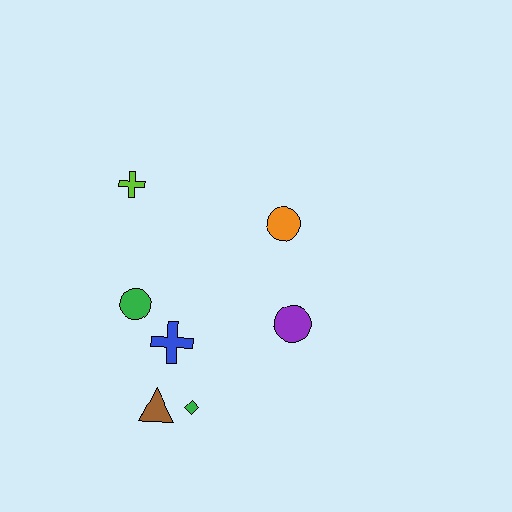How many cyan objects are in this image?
There are no cyan objects.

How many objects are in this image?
There are 7 objects.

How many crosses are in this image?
There are 2 crosses.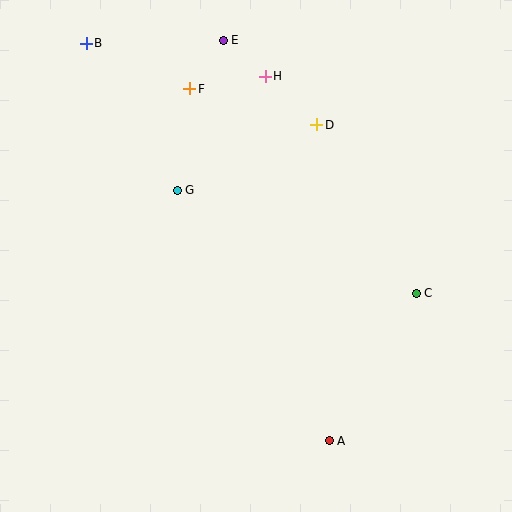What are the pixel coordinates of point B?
Point B is at (86, 43).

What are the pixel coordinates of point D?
Point D is at (317, 125).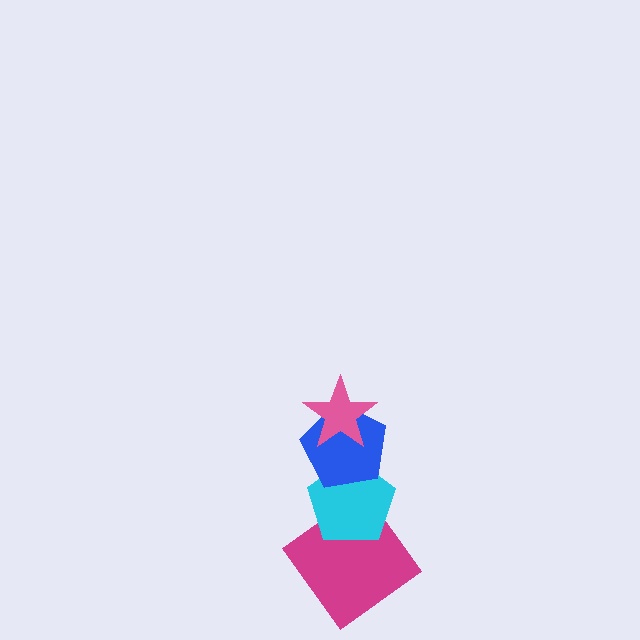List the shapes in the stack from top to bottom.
From top to bottom: the pink star, the blue pentagon, the cyan pentagon, the magenta diamond.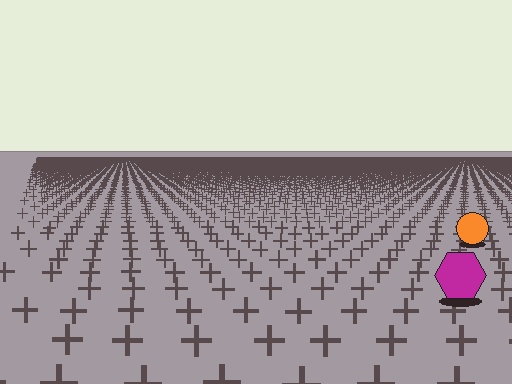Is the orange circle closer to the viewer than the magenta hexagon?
No. The magenta hexagon is closer — you can tell from the texture gradient: the ground texture is coarser near it.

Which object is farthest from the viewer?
The orange circle is farthest from the viewer. It appears smaller and the ground texture around it is denser.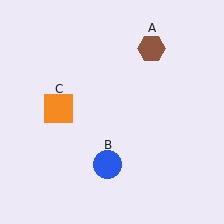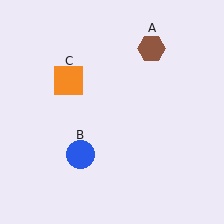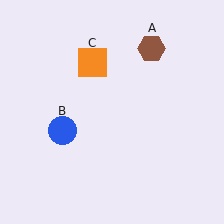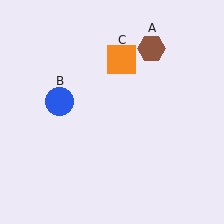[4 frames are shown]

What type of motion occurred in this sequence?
The blue circle (object B), orange square (object C) rotated clockwise around the center of the scene.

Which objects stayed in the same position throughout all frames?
Brown hexagon (object A) remained stationary.